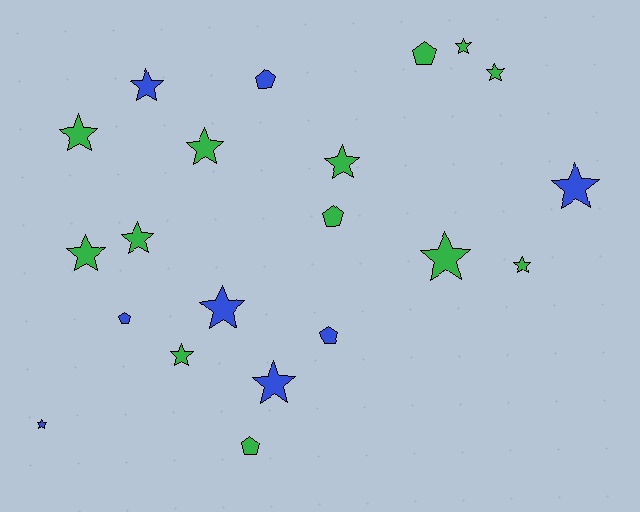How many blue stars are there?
There are 5 blue stars.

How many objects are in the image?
There are 21 objects.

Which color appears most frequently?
Green, with 13 objects.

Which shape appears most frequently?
Star, with 15 objects.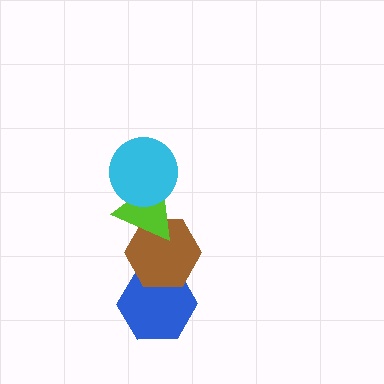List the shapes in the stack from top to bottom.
From top to bottom: the cyan circle, the lime triangle, the brown hexagon, the blue hexagon.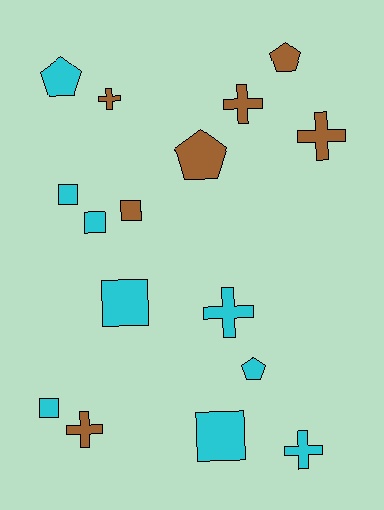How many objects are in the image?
There are 16 objects.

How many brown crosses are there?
There are 4 brown crosses.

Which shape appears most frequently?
Square, with 6 objects.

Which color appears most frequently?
Cyan, with 9 objects.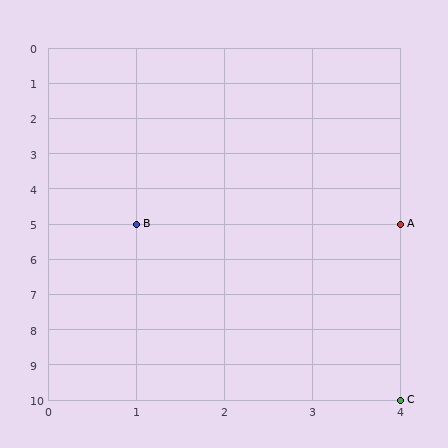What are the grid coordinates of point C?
Point C is at grid coordinates (4, 10).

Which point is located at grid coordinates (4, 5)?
Point A is at (4, 5).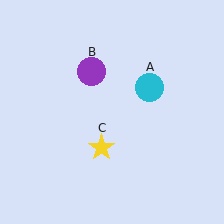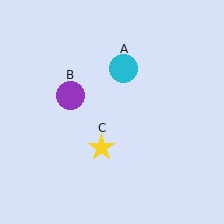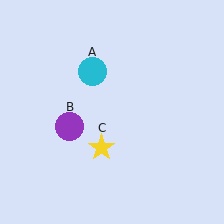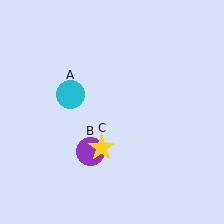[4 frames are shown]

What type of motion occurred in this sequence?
The cyan circle (object A), purple circle (object B) rotated counterclockwise around the center of the scene.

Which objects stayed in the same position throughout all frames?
Yellow star (object C) remained stationary.